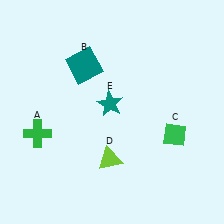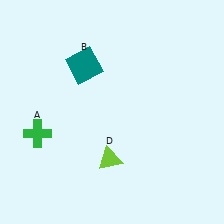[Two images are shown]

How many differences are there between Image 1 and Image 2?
There are 2 differences between the two images.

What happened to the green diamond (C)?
The green diamond (C) was removed in Image 2. It was in the bottom-right area of Image 1.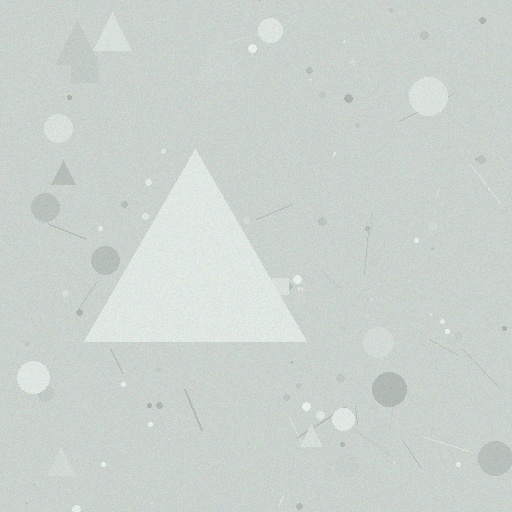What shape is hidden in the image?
A triangle is hidden in the image.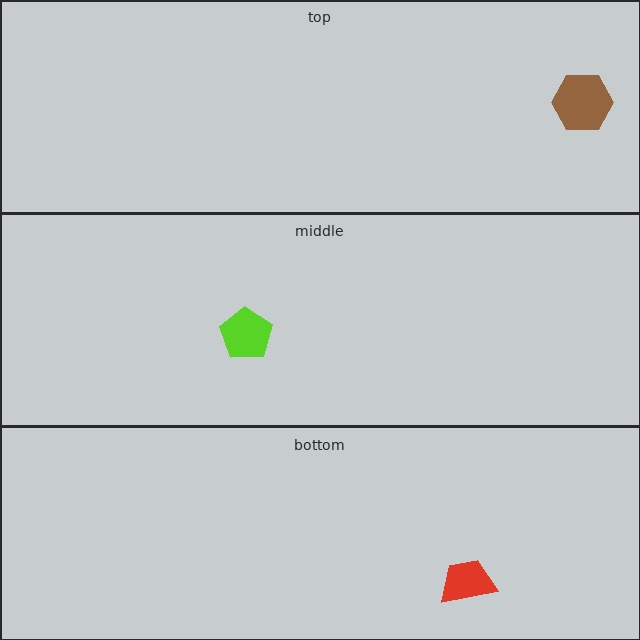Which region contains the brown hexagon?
The top region.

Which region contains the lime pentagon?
The middle region.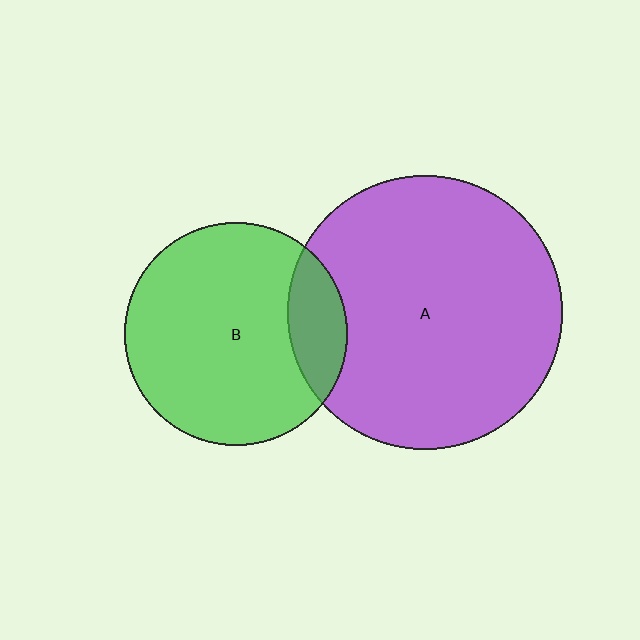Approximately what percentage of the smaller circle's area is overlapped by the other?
Approximately 15%.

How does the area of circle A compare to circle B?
Approximately 1.5 times.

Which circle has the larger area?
Circle A (purple).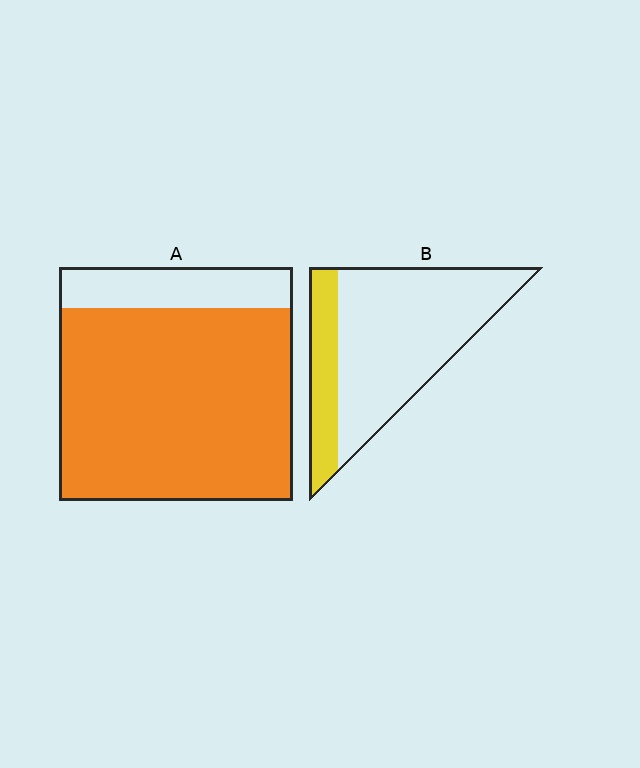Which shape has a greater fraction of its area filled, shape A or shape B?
Shape A.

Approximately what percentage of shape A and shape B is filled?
A is approximately 80% and B is approximately 25%.